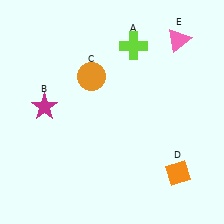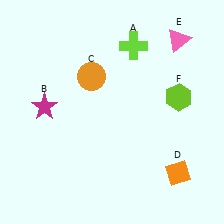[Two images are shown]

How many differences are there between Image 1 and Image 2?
There is 1 difference between the two images.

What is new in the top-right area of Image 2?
A lime hexagon (F) was added in the top-right area of Image 2.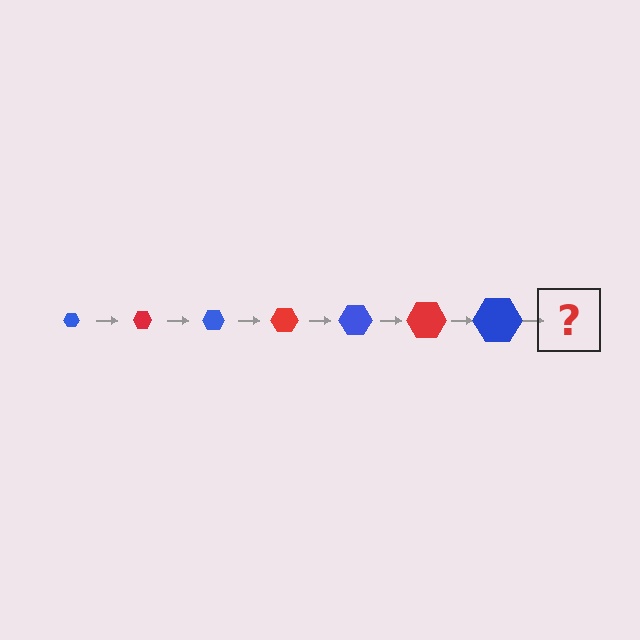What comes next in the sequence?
The next element should be a red hexagon, larger than the previous one.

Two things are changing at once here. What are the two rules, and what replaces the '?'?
The two rules are that the hexagon grows larger each step and the color cycles through blue and red. The '?' should be a red hexagon, larger than the previous one.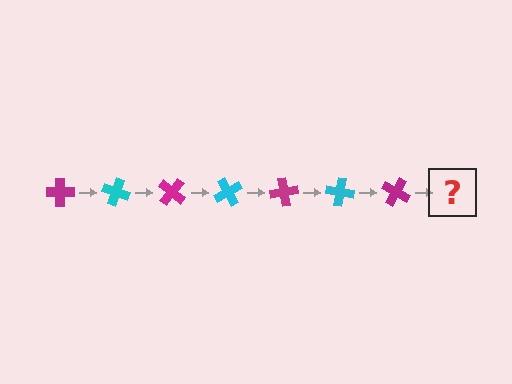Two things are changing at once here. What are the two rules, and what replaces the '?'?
The two rules are that it rotates 20 degrees each step and the color cycles through magenta and cyan. The '?' should be a cyan cross, rotated 140 degrees from the start.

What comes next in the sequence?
The next element should be a cyan cross, rotated 140 degrees from the start.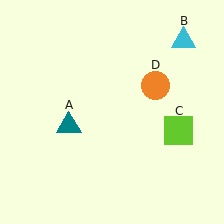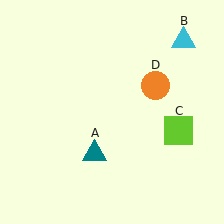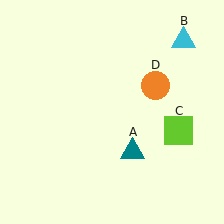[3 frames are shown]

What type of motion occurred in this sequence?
The teal triangle (object A) rotated counterclockwise around the center of the scene.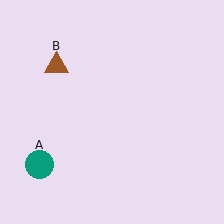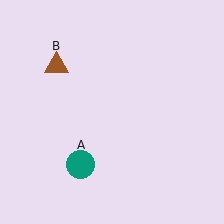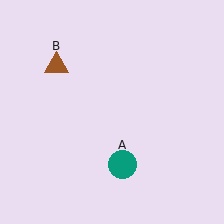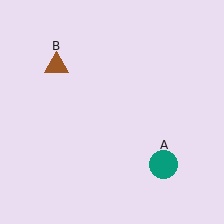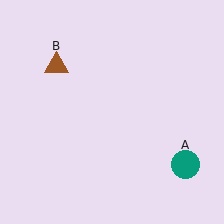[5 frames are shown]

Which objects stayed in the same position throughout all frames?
Brown triangle (object B) remained stationary.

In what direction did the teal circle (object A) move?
The teal circle (object A) moved right.